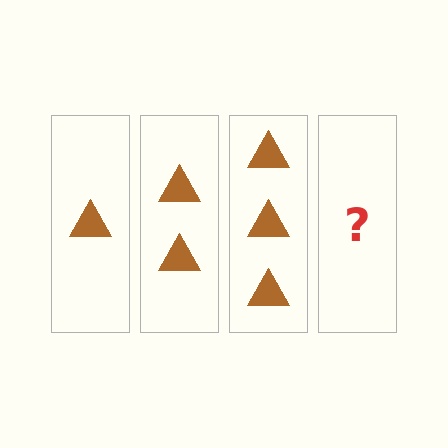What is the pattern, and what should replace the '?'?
The pattern is that each step adds one more triangle. The '?' should be 4 triangles.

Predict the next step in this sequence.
The next step is 4 triangles.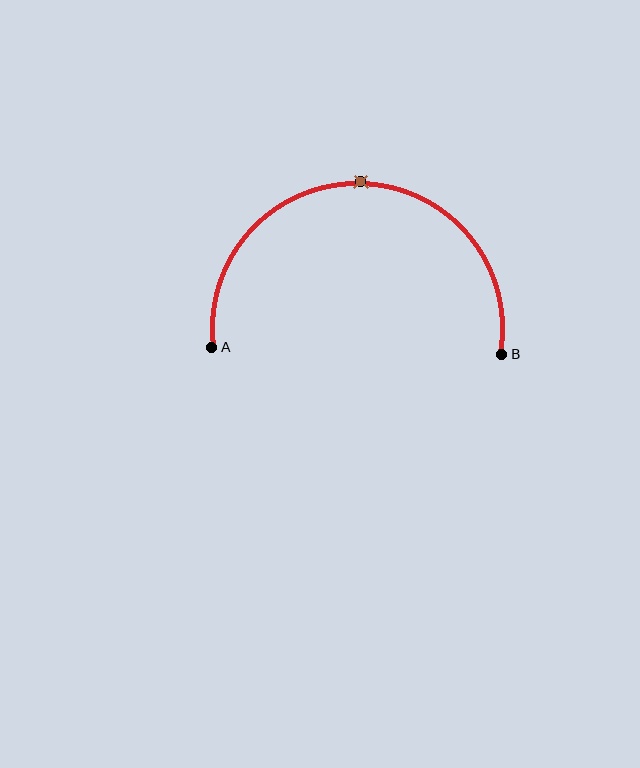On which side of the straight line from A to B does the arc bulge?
The arc bulges above the straight line connecting A and B.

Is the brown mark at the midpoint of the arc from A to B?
Yes. The brown mark lies on the arc at equal arc-length from both A and B — it is the arc midpoint.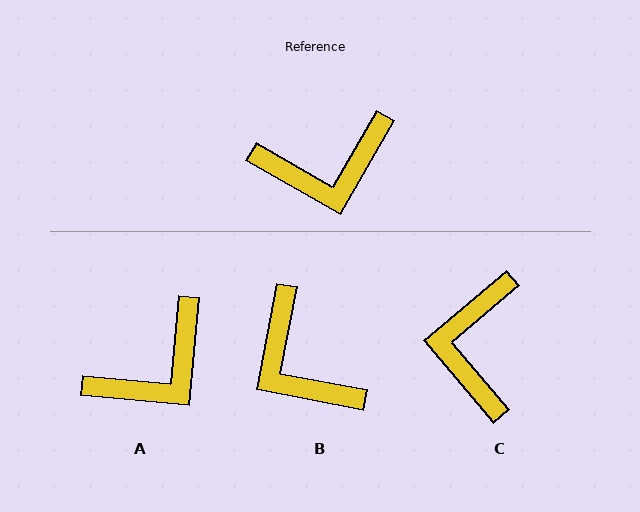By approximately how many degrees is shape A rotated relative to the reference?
Approximately 25 degrees counter-clockwise.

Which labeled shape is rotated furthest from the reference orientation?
C, about 110 degrees away.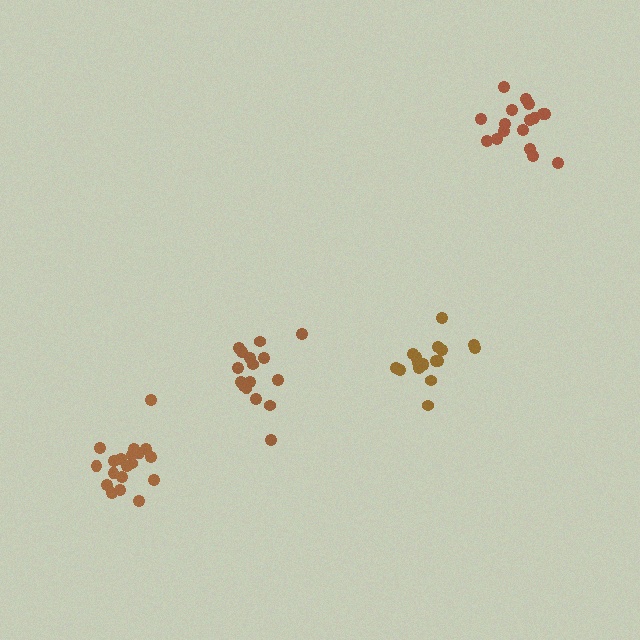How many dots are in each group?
Group 1: 17 dots, Group 2: 16 dots, Group 3: 17 dots, Group 4: 19 dots (69 total).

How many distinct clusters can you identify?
There are 4 distinct clusters.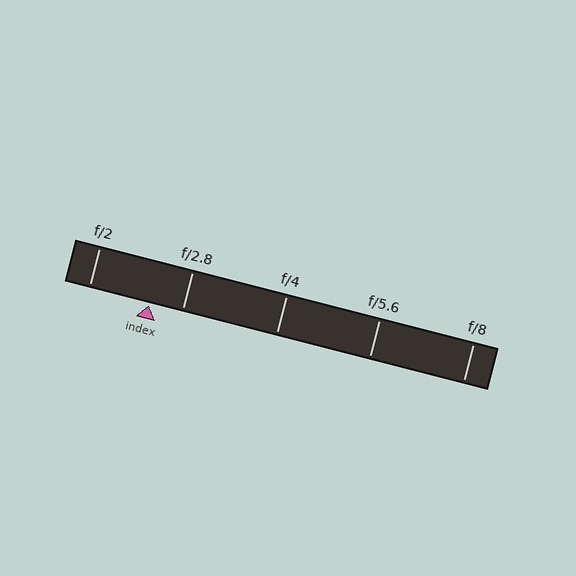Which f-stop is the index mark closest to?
The index mark is closest to f/2.8.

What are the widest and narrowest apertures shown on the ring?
The widest aperture shown is f/2 and the narrowest is f/8.